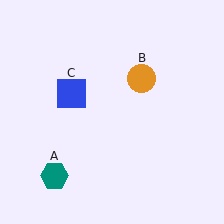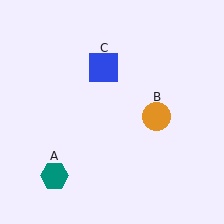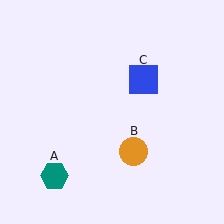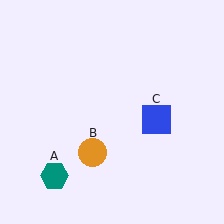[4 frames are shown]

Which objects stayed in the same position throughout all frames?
Teal hexagon (object A) remained stationary.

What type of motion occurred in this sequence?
The orange circle (object B), blue square (object C) rotated clockwise around the center of the scene.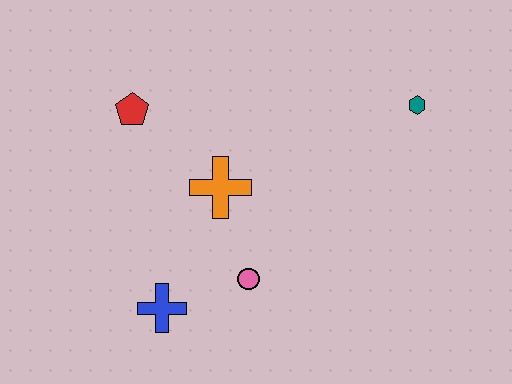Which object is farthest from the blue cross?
The teal hexagon is farthest from the blue cross.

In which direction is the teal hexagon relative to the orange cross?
The teal hexagon is to the right of the orange cross.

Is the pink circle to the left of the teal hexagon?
Yes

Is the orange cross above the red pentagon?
No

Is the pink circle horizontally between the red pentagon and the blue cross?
No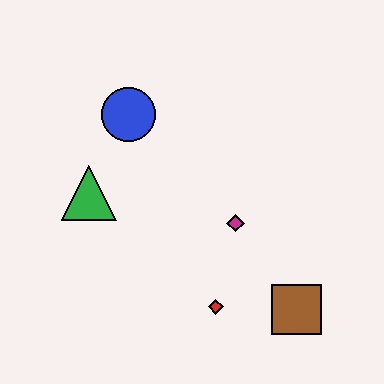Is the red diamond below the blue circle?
Yes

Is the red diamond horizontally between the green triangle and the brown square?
Yes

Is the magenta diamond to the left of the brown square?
Yes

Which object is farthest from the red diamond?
The blue circle is farthest from the red diamond.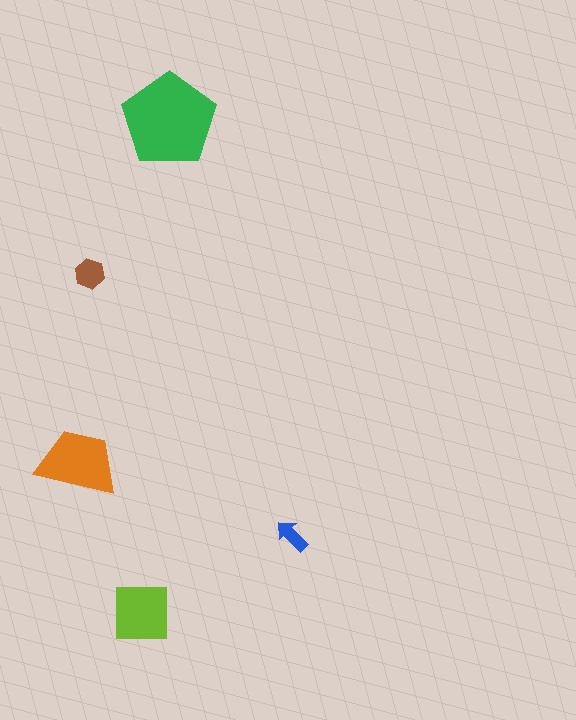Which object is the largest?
The green pentagon.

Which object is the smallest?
The blue arrow.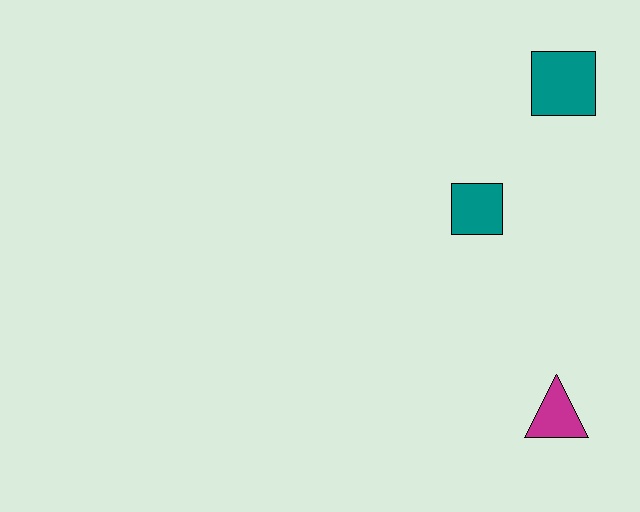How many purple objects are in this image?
There are no purple objects.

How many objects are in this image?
There are 3 objects.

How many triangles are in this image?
There is 1 triangle.